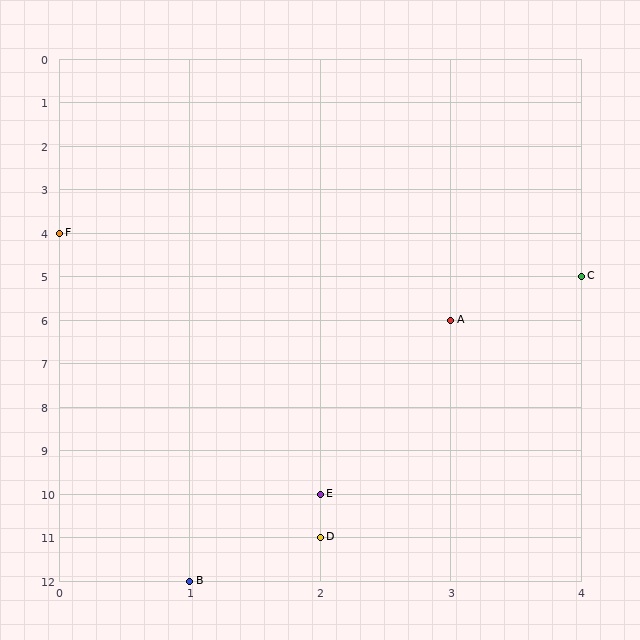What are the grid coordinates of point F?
Point F is at grid coordinates (0, 4).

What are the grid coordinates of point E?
Point E is at grid coordinates (2, 10).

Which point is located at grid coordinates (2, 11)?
Point D is at (2, 11).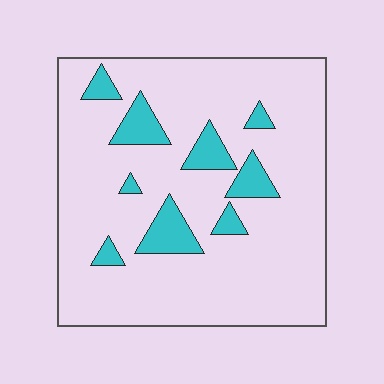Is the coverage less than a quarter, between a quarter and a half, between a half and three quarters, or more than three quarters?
Less than a quarter.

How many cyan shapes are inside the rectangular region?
9.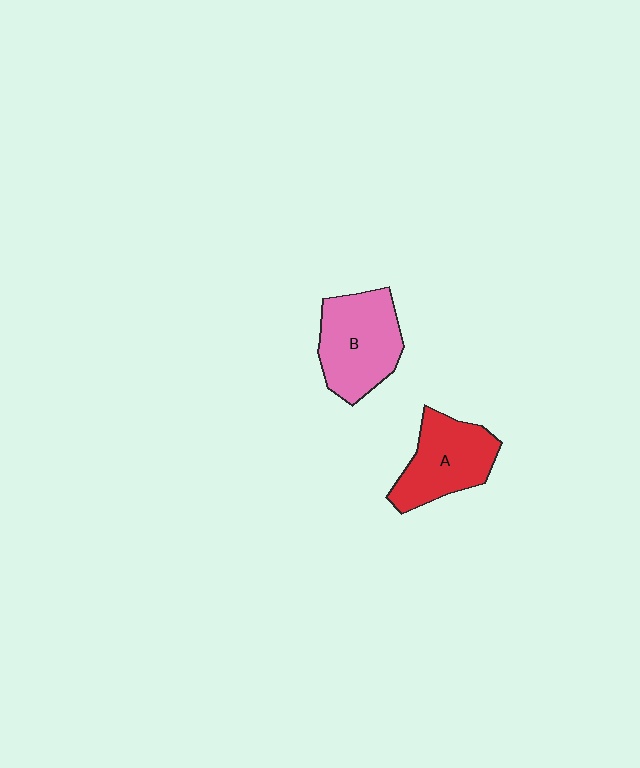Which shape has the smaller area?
Shape A (red).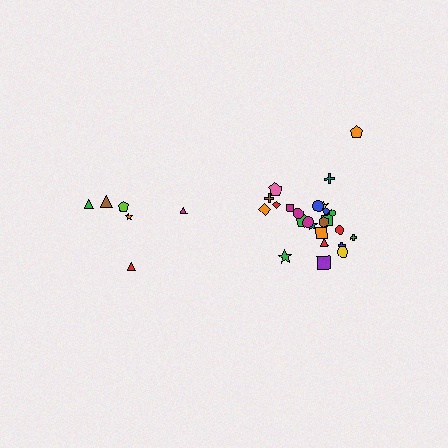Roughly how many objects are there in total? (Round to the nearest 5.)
Roughly 30 objects in total.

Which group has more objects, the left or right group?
The right group.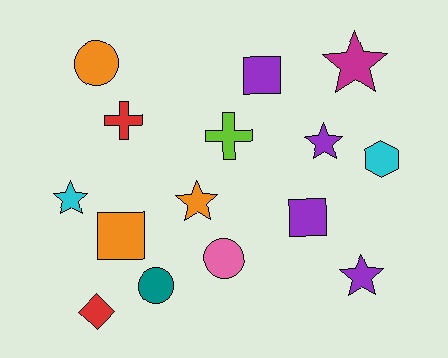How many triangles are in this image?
There are no triangles.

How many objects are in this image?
There are 15 objects.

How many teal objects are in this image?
There is 1 teal object.